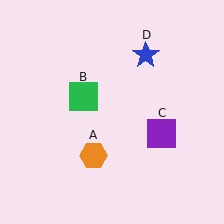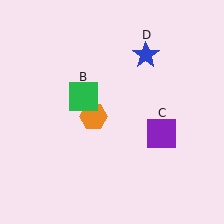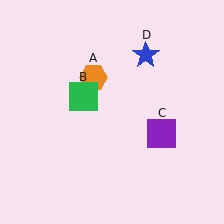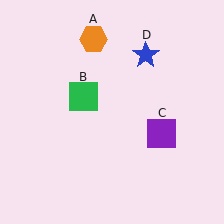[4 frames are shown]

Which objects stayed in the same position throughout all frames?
Green square (object B) and purple square (object C) and blue star (object D) remained stationary.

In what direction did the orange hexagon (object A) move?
The orange hexagon (object A) moved up.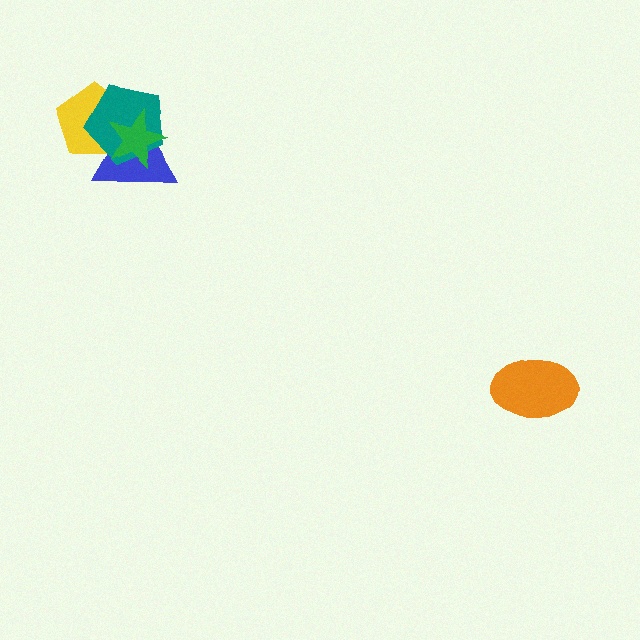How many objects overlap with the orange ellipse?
0 objects overlap with the orange ellipse.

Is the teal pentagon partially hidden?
Yes, it is partially covered by another shape.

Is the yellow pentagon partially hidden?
Yes, it is partially covered by another shape.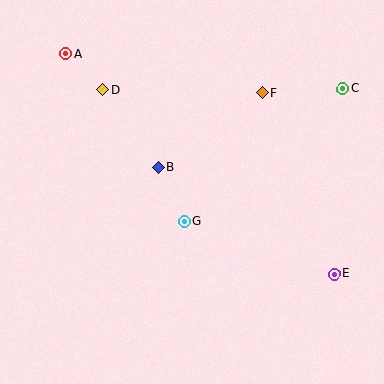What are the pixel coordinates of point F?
Point F is at (262, 93).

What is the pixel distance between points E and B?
The distance between E and B is 205 pixels.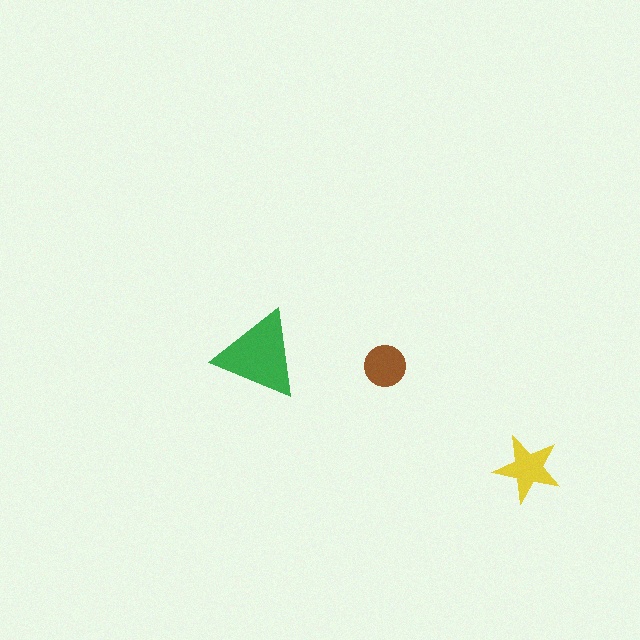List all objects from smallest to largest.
The brown circle, the yellow star, the green triangle.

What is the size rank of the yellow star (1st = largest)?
2nd.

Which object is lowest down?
The yellow star is bottommost.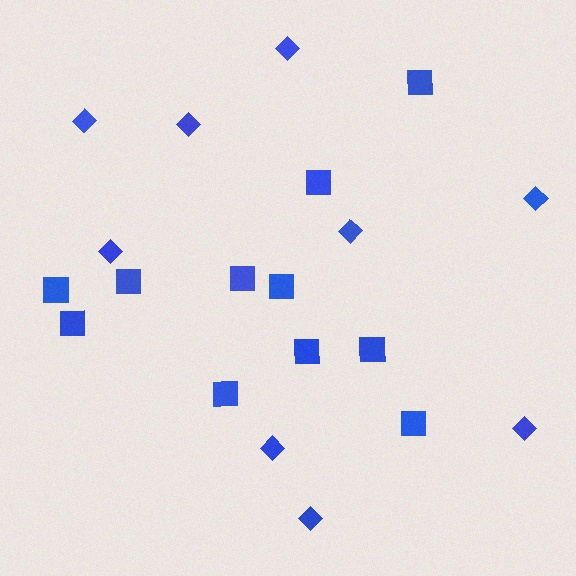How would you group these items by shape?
There are 2 groups: one group of squares (11) and one group of diamonds (9).